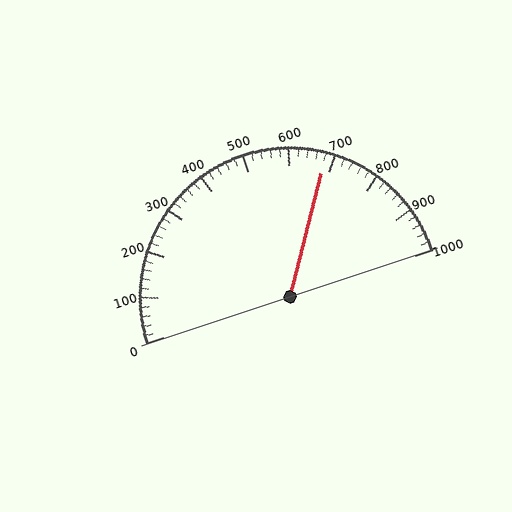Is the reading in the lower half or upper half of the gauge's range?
The reading is in the upper half of the range (0 to 1000).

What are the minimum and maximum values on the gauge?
The gauge ranges from 0 to 1000.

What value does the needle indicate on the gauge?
The needle indicates approximately 680.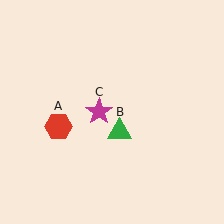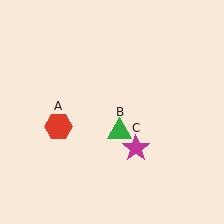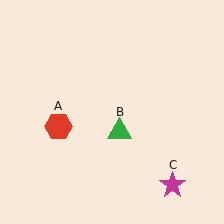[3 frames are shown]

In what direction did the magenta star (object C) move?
The magenta star (object C) moved down and to the right.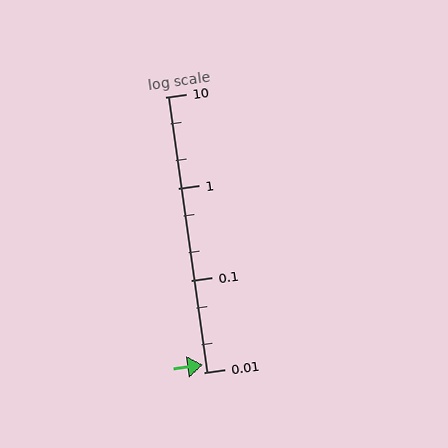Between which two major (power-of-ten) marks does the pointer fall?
The pointer is between 0.01 and 0.1.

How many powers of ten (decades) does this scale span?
The scale spans 3 decades, from 0.01 to 10.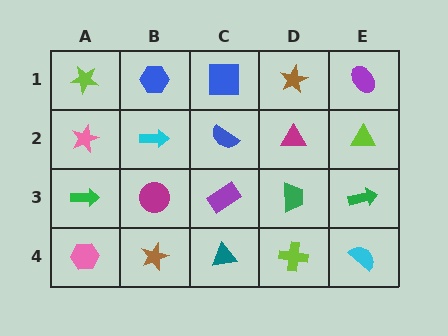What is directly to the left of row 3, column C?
A magenta circle.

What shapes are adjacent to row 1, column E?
A lime triangle (row 2, column E), a brown star (row 1, column D).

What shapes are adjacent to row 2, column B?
A blue hexagon (row 1, column B), a magenta circle (row 3, column B), a pink star (row 2, column A), a blue semicircle (row 2, column C).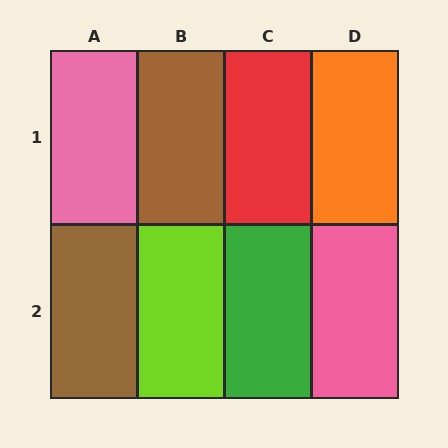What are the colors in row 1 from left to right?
Pink, brown, red, orange.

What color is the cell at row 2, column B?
Lime.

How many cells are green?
1 cell is green.